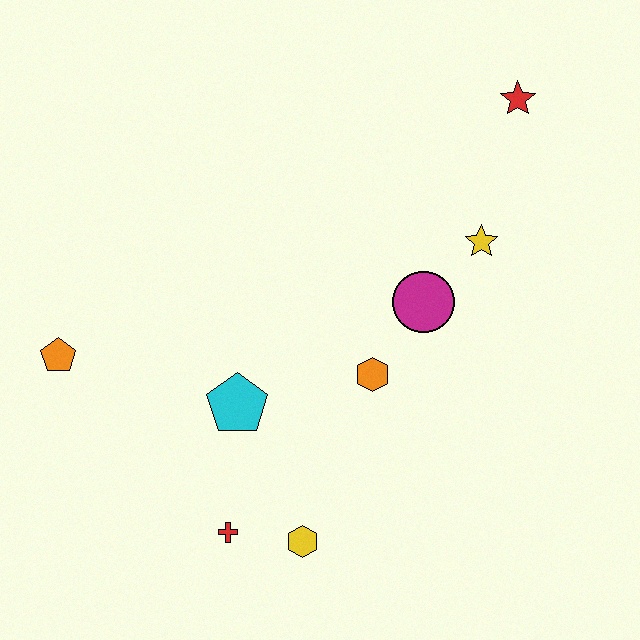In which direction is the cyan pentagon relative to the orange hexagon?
The cyan pentagon is to the left of the orange hexagon.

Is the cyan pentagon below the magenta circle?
Yes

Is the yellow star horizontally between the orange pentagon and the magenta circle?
No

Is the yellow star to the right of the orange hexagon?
Yes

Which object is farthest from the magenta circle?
The orange pentagon is farthest from the magenta circle.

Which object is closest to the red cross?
The yellow hexagon is closest to the red cross.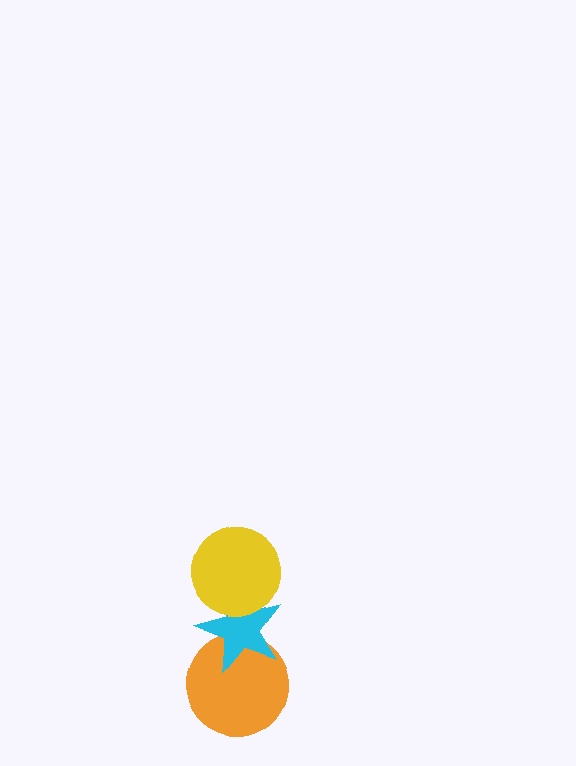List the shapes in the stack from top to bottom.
From top to bottom: the yellow circle, the cyan star, the orange circle.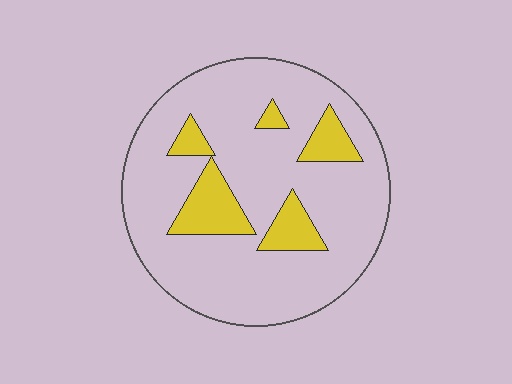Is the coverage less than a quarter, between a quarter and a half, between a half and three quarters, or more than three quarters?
Less than a quarter.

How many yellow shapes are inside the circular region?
5.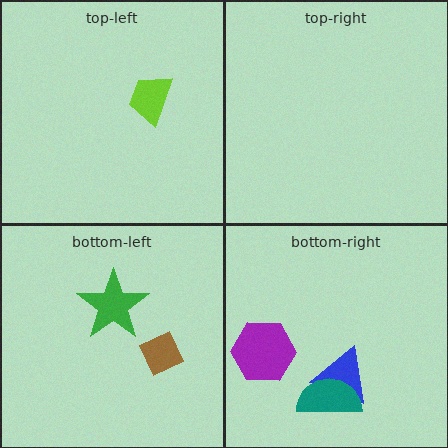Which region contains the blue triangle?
The bottom-right region.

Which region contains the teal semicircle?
The bottom-right region.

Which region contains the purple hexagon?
The bottom-right region.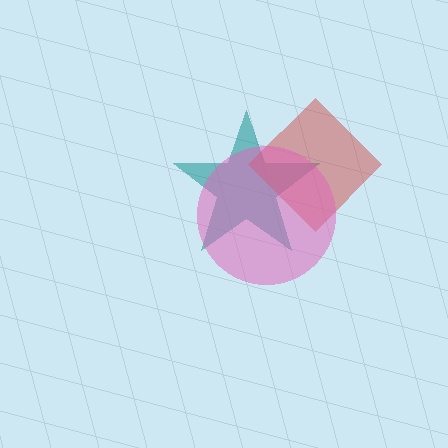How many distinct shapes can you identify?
There are 3 distinct shapes: a teal star, a red diamond, a pink circle.